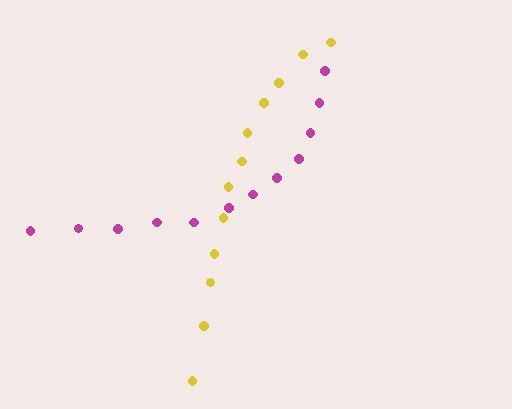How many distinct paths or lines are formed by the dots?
There are 2 distinct paths.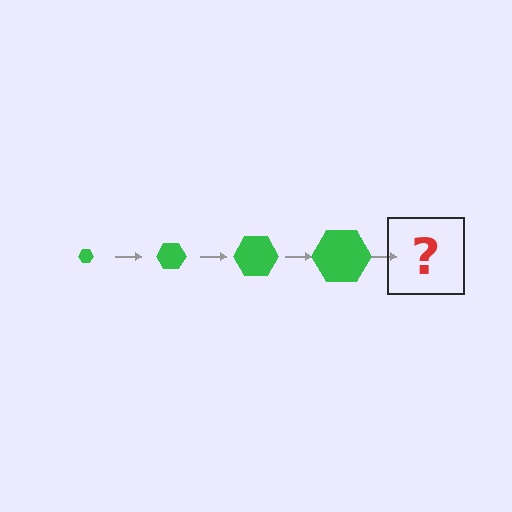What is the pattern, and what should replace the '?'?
The pattern is that the hexagon gets progressively larger each step. The '?' should be a green hexagon, larger than the previous one.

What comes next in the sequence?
The next element should be a green hexagon, larger than the previous one.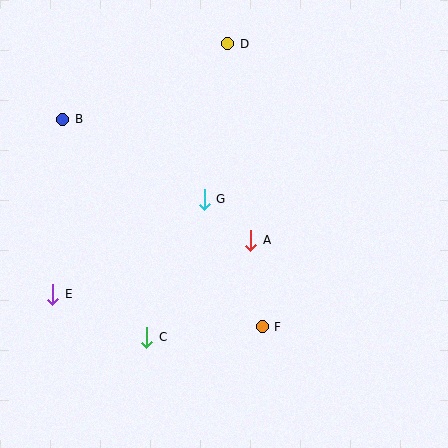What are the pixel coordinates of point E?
Point E is at (53, 294).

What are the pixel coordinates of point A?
Point A is at (251, 240).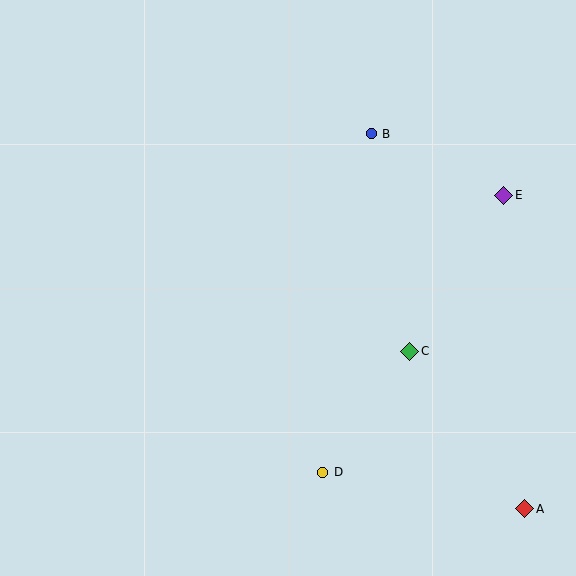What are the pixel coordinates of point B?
Point B is at (371, 134).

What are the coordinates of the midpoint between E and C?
The midpoint between E and C is at (457, 273).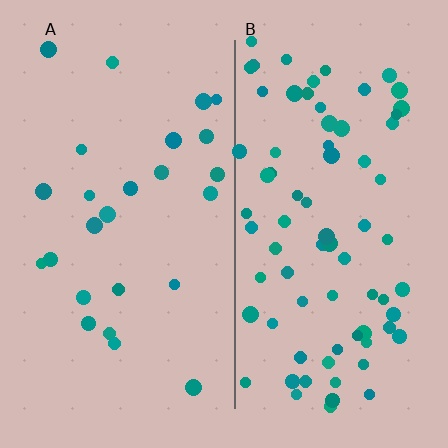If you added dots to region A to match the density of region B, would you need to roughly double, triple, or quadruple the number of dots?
Approximately triple.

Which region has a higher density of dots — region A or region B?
B (the right).